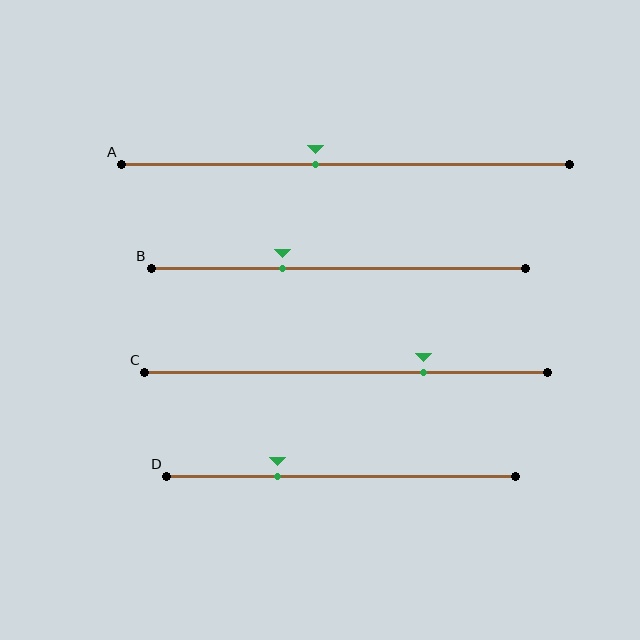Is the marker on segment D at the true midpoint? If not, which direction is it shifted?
No, the marker on segment D is shifted to the left by about 18% of the segment length.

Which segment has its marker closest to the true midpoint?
Segment A has its marker closest to the true midpoint.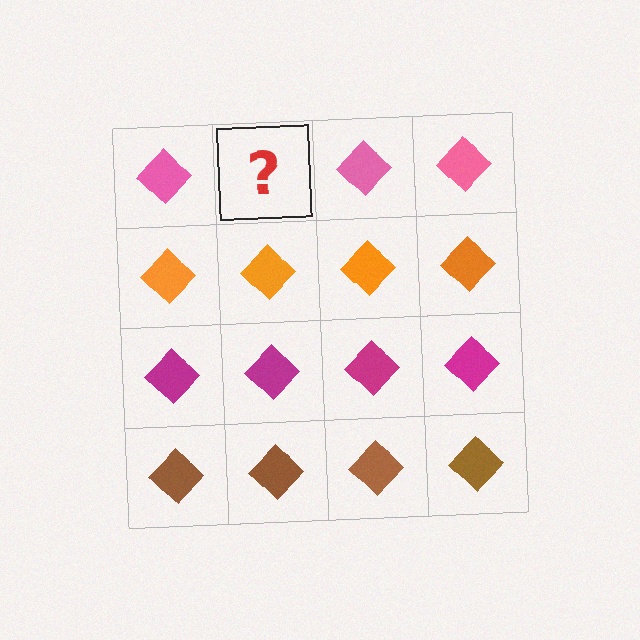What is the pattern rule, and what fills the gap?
The rule is that each row has a consistent color. The gap should be filled with a pink diamond.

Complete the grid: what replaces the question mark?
The question mark should be replaced with a pink diamond.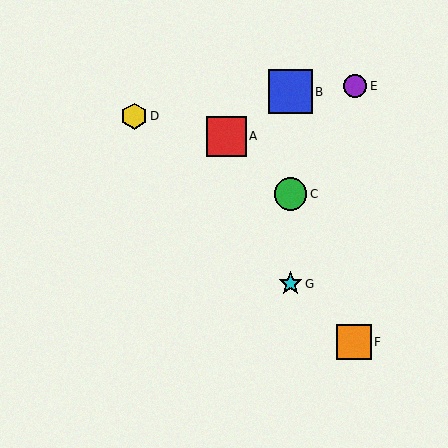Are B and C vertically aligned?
Yes, both are at x≈290.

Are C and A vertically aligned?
No, C is at x≈290 and A is at x≈226.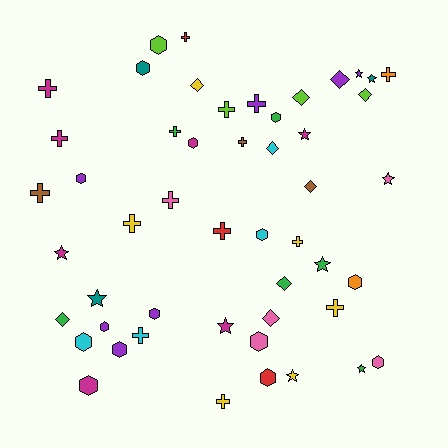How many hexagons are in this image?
There are 15 hexagons.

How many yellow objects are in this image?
There are 6 yellow objects.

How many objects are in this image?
There are 50 objects.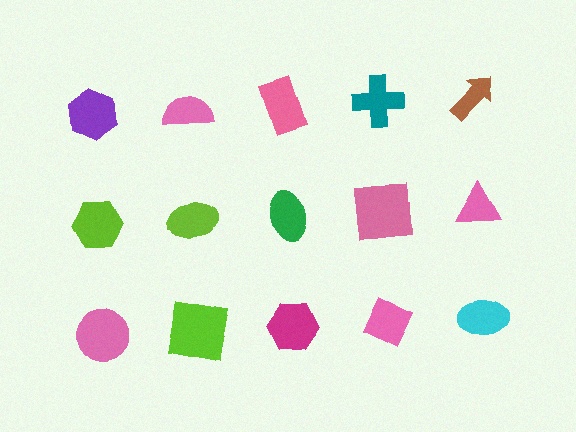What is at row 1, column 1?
A purple hexagon.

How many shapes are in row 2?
5 shapes.